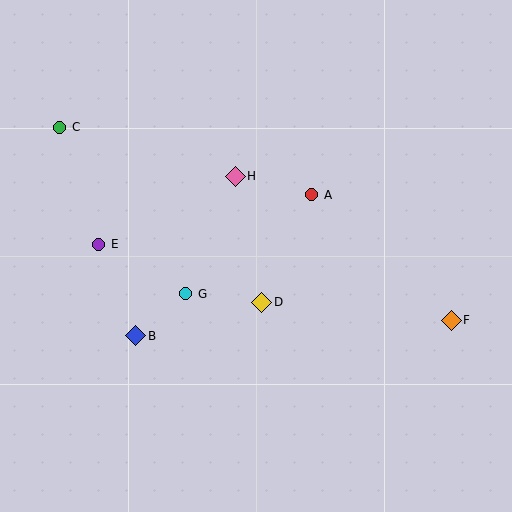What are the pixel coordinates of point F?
Point F is at (451, 320).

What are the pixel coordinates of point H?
Point H is at (235, 176).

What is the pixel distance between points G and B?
The distance between G and B is 65 pixels.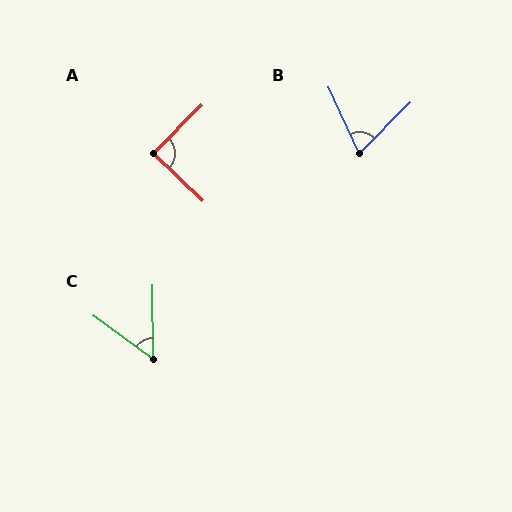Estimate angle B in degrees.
Approximately 70 degrees.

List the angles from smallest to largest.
C (53°), B (70°), A (89°).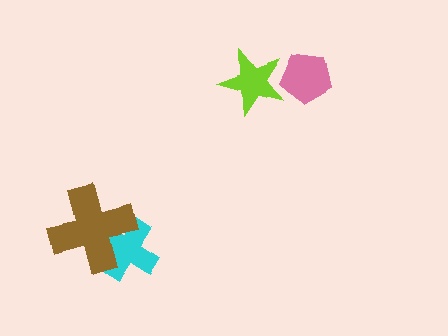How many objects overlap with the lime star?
1 object overlaps with the lime star.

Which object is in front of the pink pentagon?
The lime star is in front of the pink pentagon.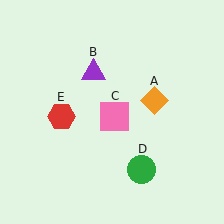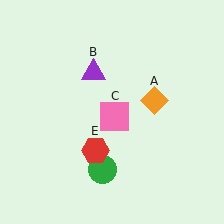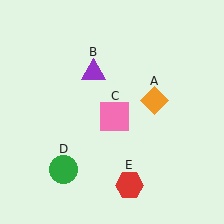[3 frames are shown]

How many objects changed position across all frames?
2 objects changed position: green circle (object D), red hexagon (object E).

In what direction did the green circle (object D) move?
The green circle (object D) moved left.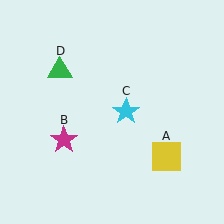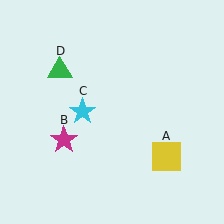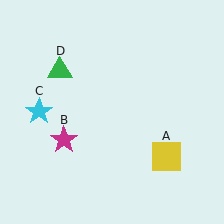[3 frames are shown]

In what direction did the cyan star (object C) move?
The cyan star (object C) moved left.